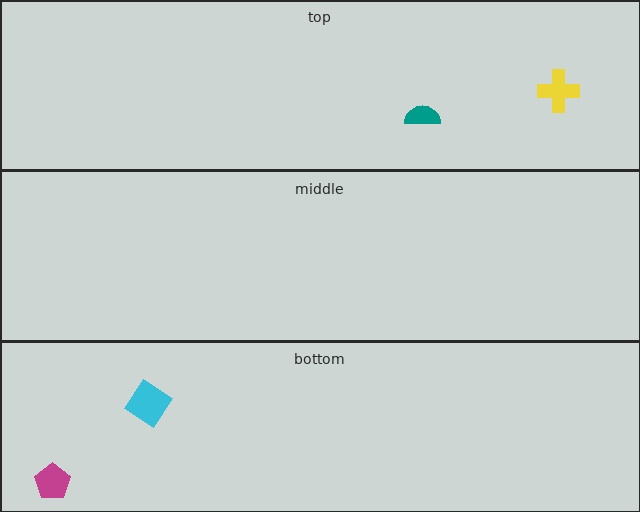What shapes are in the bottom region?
The cyan diamond, the magenta pentagon.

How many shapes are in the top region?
2.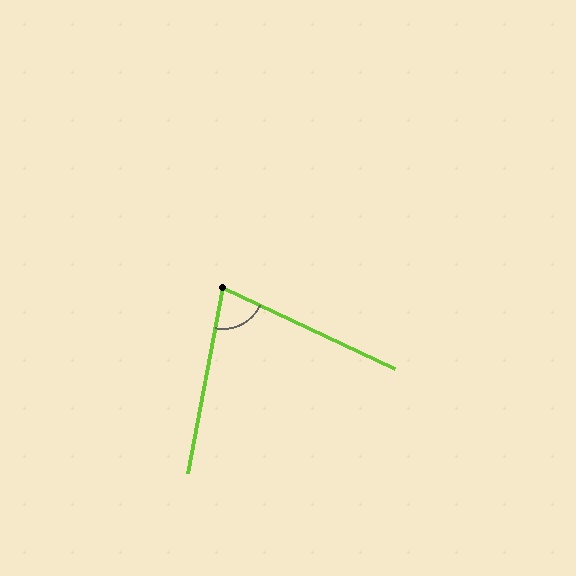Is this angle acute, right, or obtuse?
It is acute.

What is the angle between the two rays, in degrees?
Approximately 75 degrees.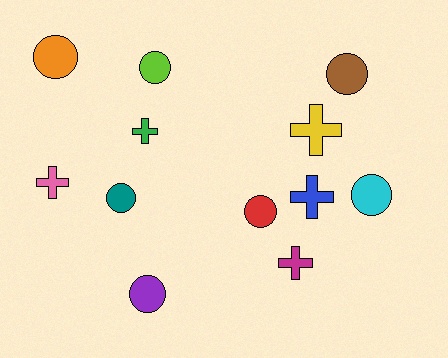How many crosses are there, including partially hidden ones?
There are 5 crosses.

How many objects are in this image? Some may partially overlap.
There are 12 objects.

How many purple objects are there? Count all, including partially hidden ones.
There is 1 purple object.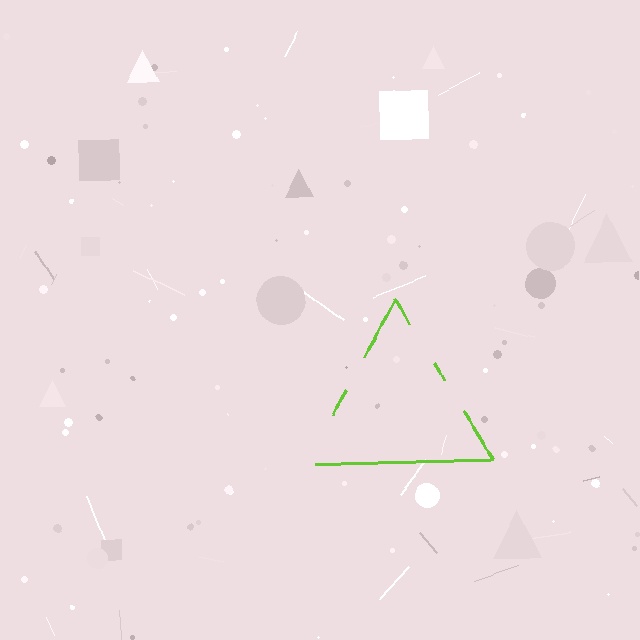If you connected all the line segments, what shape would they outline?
They would outline a triangle.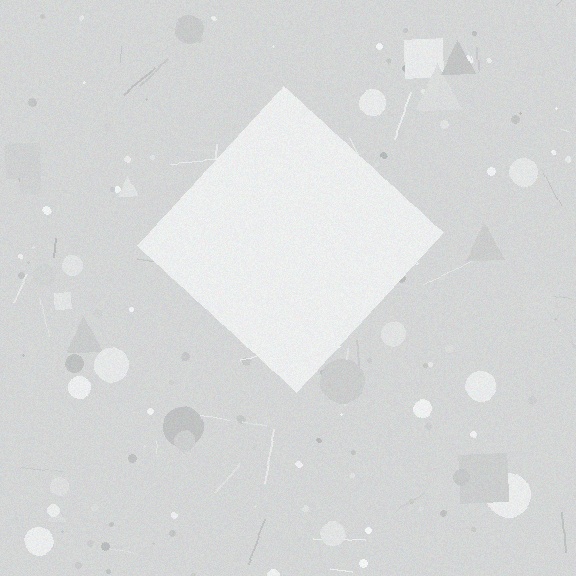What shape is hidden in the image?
A diamond is hidden in the image.